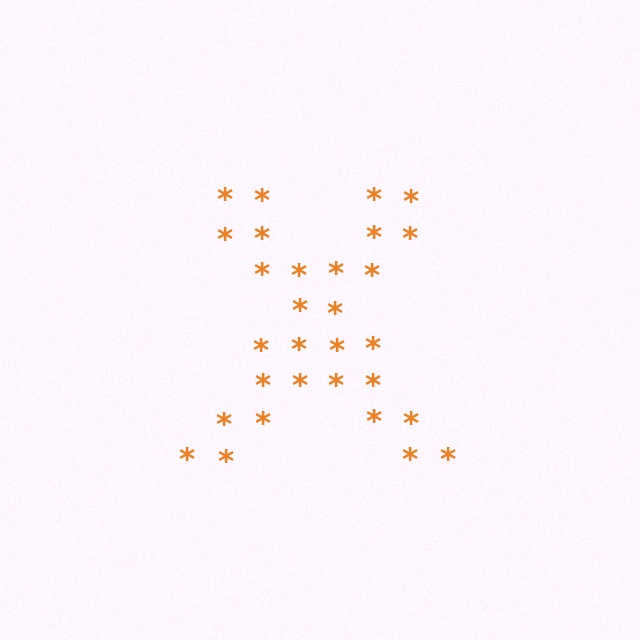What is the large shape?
The large shape is the letter X.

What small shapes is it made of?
It is made of small asterisks.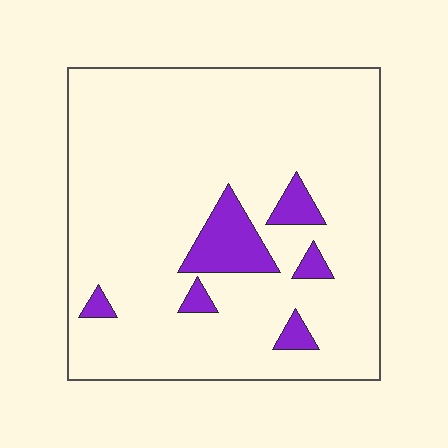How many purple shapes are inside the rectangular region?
6.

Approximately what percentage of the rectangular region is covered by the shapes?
Approximately 10%.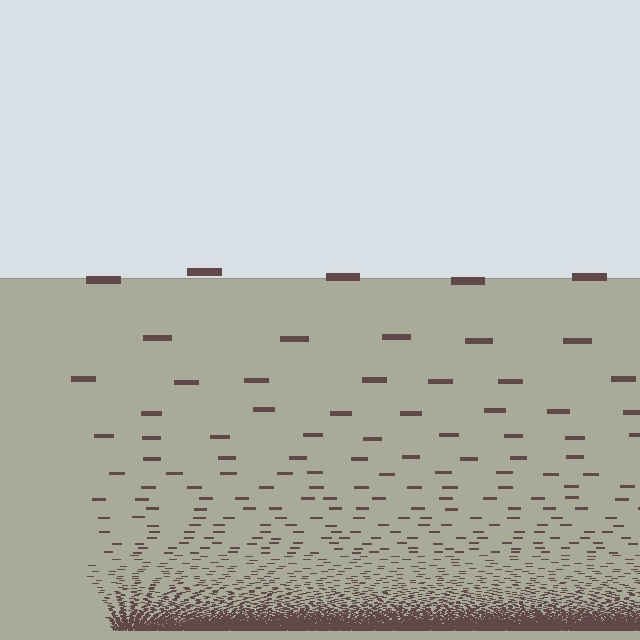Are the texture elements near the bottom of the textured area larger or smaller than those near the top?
Smaller. The gradient is inverted — elements near the bottom are smaller and denser.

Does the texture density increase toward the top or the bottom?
Density increases toward the bottom.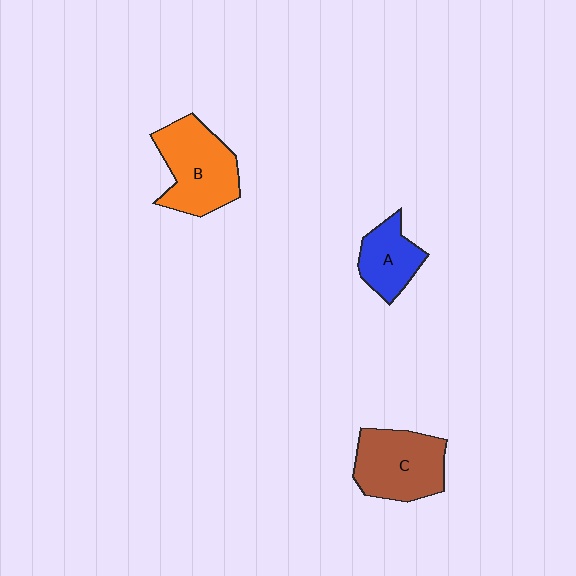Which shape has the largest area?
Shape B (orange).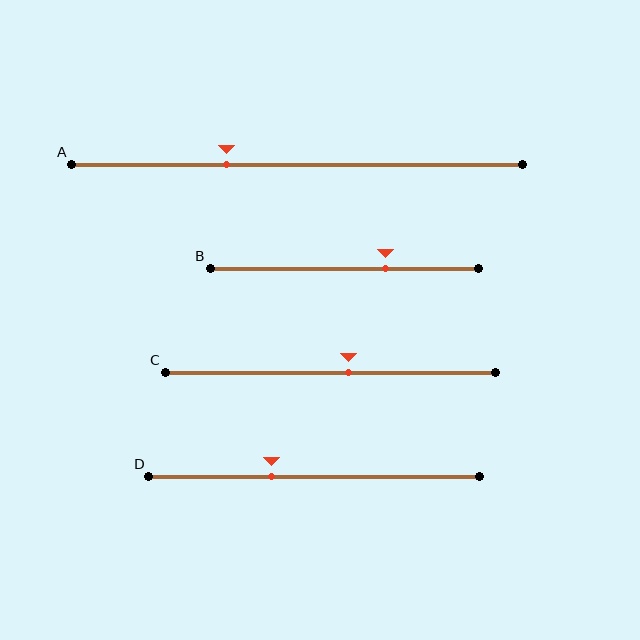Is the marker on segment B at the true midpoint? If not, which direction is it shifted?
No, the marker on segment B is shifted to the right by about 16% of the segment length.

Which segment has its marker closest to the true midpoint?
Segment C has its marker closest to the true midpoint.